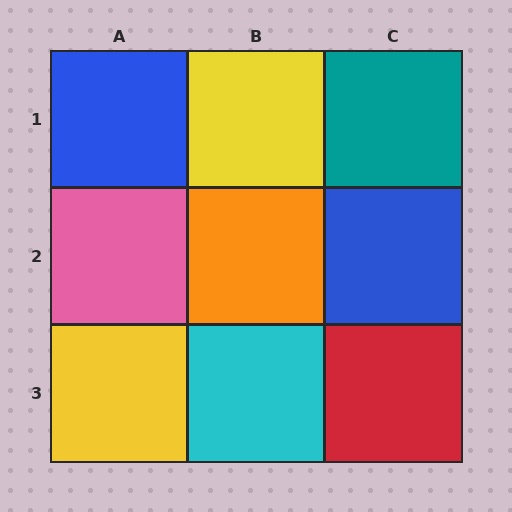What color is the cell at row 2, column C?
Blue.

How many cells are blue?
2 cells are blue.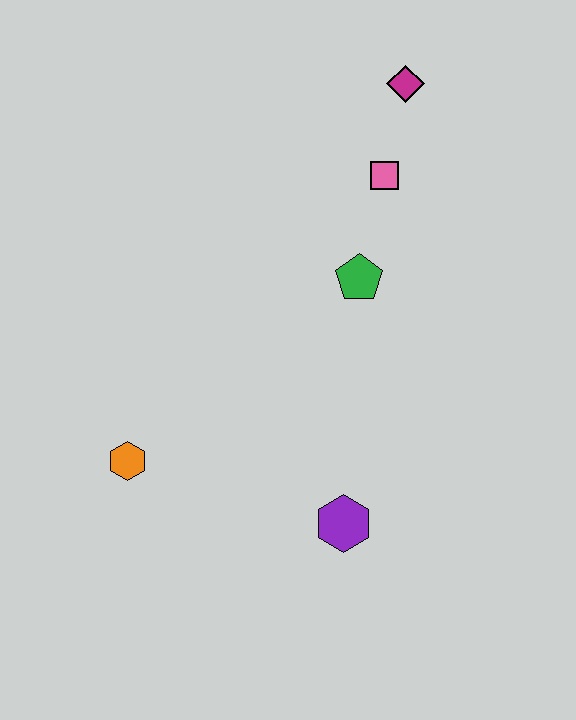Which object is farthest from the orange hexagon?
The magenta diamond is farthest from the orange hexagon.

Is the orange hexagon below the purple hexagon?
No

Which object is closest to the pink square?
The magenta diamond is closest to the pink square.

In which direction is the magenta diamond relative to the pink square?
The magenta diamond is above the pink square.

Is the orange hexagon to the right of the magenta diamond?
No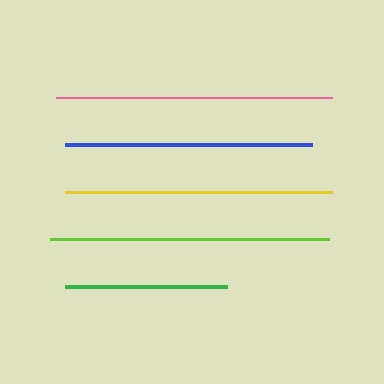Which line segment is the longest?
The lime line is the longest at approximately 279 pixels.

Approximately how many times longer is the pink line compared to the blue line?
The pink line is approximately 1.1 times the length of the blue line.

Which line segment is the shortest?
The green line is the shortest at approximately 162 pixels.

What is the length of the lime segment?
The lime segment is approximately 279 pixels long.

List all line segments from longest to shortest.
From longest to shortest: lime, pink, yellow, blue, green.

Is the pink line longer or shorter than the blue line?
The pink line is longer than the blue line.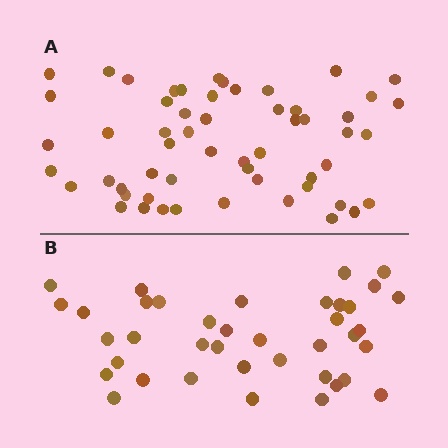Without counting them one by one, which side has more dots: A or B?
Region A (the top region) has more dots.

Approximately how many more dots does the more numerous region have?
Region A has approximately 15 more dots than region B.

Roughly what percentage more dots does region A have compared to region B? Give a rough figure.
About 45% more.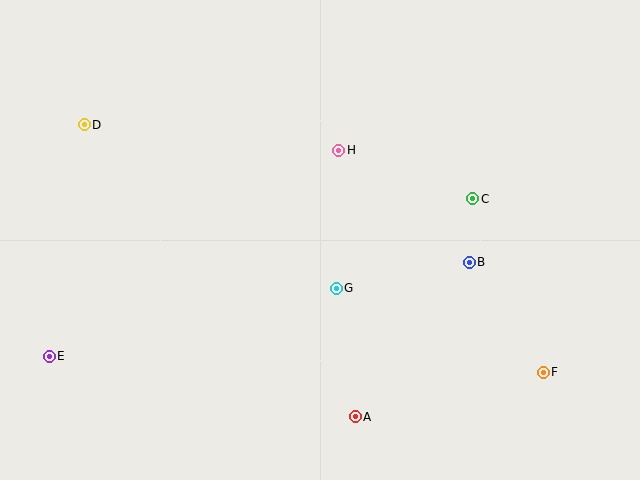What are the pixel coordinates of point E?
Point E is at (49, 356).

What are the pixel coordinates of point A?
Point A is at (355, 417).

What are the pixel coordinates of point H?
Point H is at (339, 150).